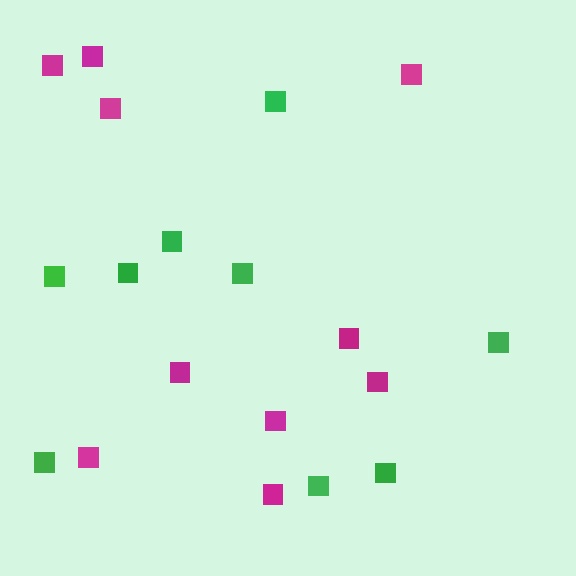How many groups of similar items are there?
There are 2 groups: one group of green squares (9) and one group of magenta squares (10).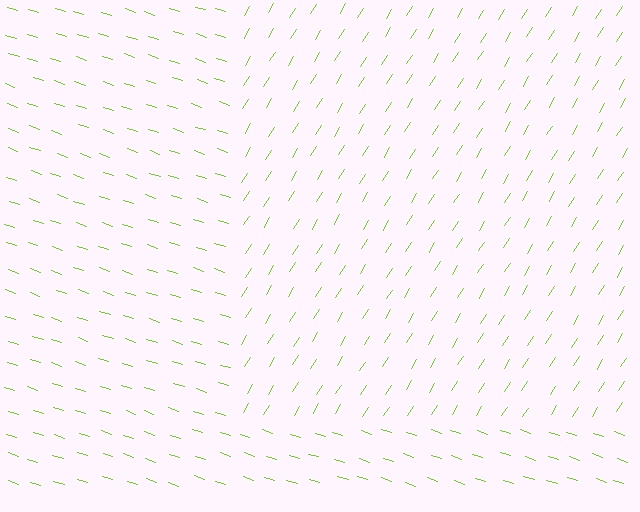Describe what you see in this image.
The image is filled with small lime line segments. A rectangle region in the image has lines oriented differently from the surrounding lines, creating a visible texture boundary.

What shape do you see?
I see a rectangle.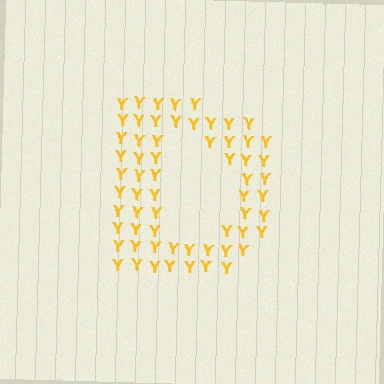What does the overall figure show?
The overall figure shows the letter D.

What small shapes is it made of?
It is made of small letter Y's.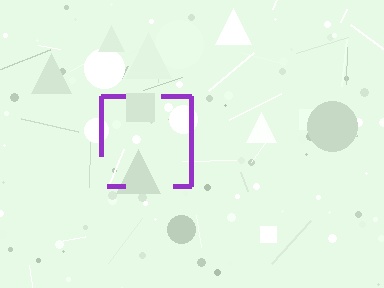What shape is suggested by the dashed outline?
The dashed outline suggests a square.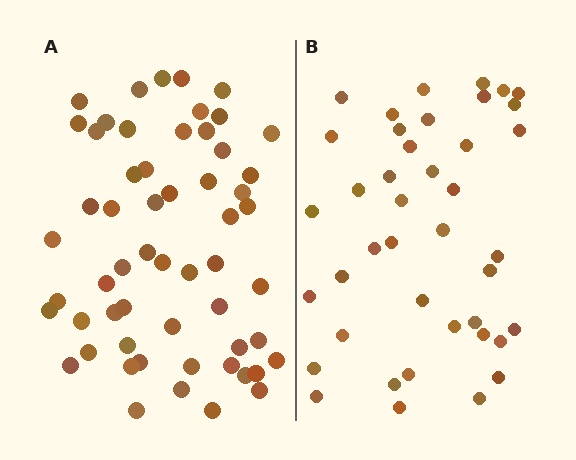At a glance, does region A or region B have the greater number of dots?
Region A (the left region) has more dots.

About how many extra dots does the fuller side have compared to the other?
Region A has approximately 15 more dots than region B.